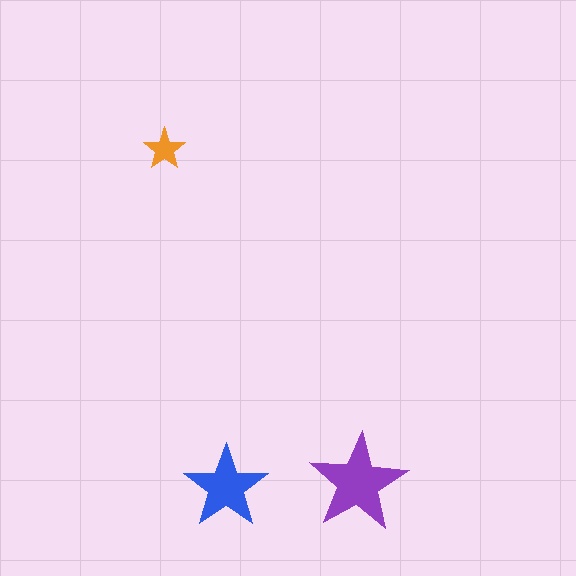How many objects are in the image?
There are 3 objects in the image.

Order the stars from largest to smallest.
the purple one, the blue one, the orange one.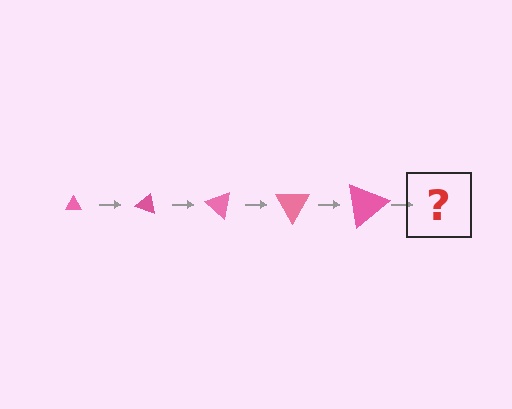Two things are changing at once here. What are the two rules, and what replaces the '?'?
The two rules are that the triangle grows larger each step and it rotates 20 degrees each step. The '?' should be a triangle, larger than the previous one and rotated 100 degrees from the start.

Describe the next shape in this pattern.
It should be a triangle, larger than the previous one and rotated 100 degrees from the start.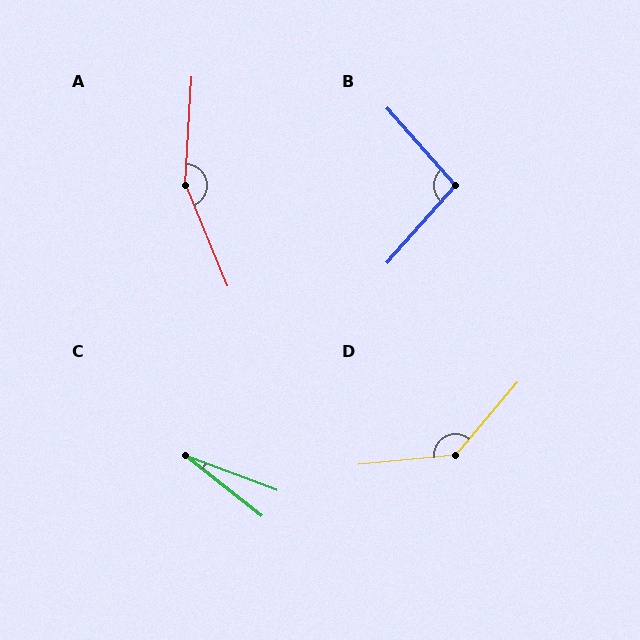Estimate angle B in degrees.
Approximately 97 degrees.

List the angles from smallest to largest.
C (18°), B (97°), D (136°), A (154°).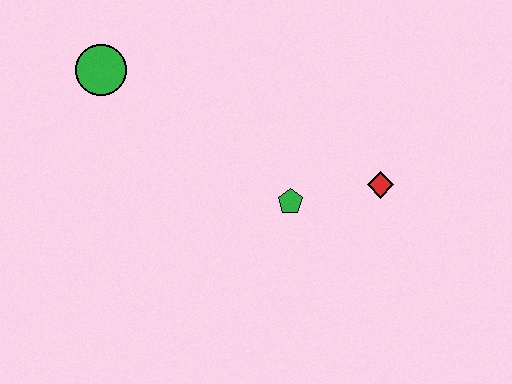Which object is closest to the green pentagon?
The red diamond is closest to the green pentagon.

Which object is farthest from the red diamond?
The green circle is farthest from the red diamond.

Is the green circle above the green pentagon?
Yes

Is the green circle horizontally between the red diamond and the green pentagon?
No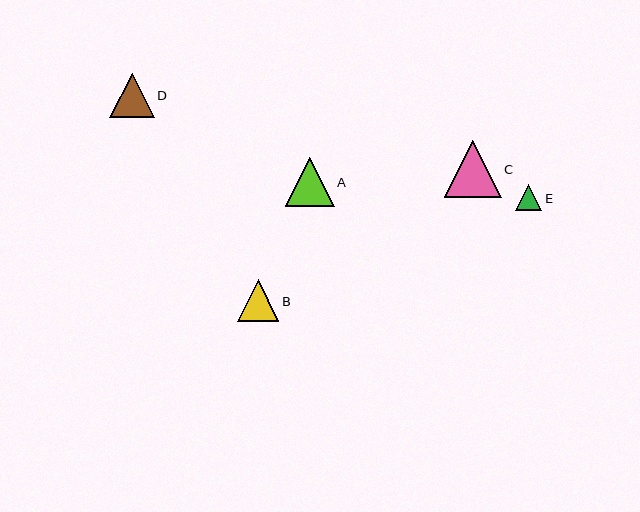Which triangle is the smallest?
Triangle E is the smallest with a size of approximately 27 pixels.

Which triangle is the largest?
Triangle C is the largest with a size of approximately 57 pixels.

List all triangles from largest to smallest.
From largest to smallest: C, A, D, B, E.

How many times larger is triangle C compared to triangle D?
Triangle C is approximately 1.3 times the size of triangle D.